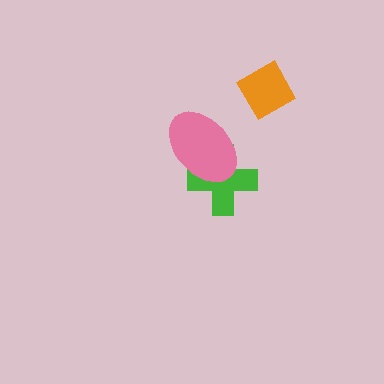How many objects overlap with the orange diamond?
0 objects overlap with the orange diamond.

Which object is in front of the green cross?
The pink ellipse is in front of the green cross.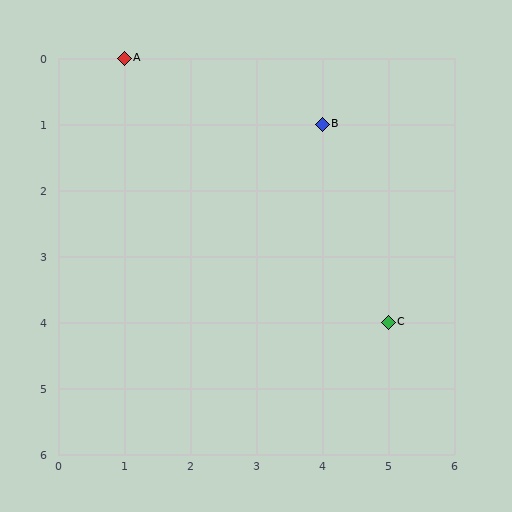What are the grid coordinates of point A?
Point A is at grid coordinates (1, 0).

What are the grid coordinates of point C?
Point C is at grid coordinates (5, 4).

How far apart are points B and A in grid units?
Points B and A are 3 columns and 1 row apart (about 3.2 grid units diagonally).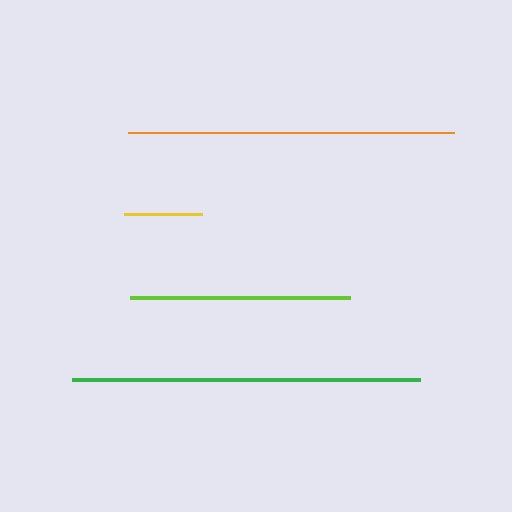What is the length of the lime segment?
The lime segment is approximately 220 pixels long.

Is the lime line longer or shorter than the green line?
The green line is longer than the lime line.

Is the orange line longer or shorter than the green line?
The green line is longer than the orange line.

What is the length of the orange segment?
The orange segment is approximately 326 pixels long.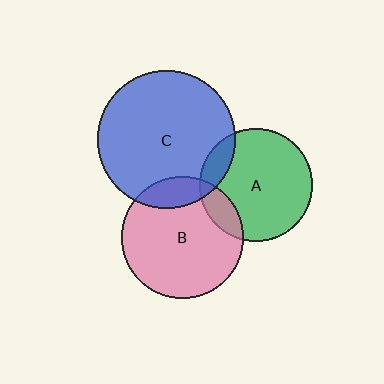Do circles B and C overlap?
Yes.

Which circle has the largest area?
Circle C (blue).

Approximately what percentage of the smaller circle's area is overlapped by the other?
Approximately 15%.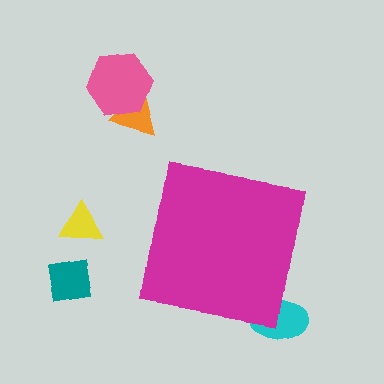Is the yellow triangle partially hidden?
No, the yellow triangle is fully visible.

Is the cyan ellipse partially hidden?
Yes, the cyan ellipse is partially hidden behind the magenta square.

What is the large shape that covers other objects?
A magenta square.